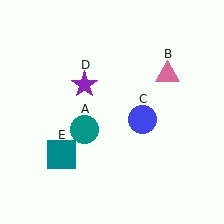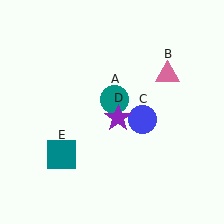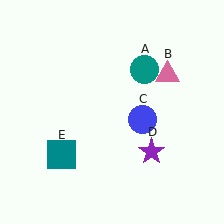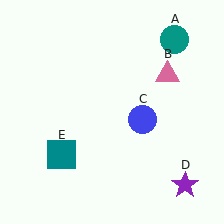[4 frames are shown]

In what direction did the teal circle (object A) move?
The teal circle (object A) moved up and to the right.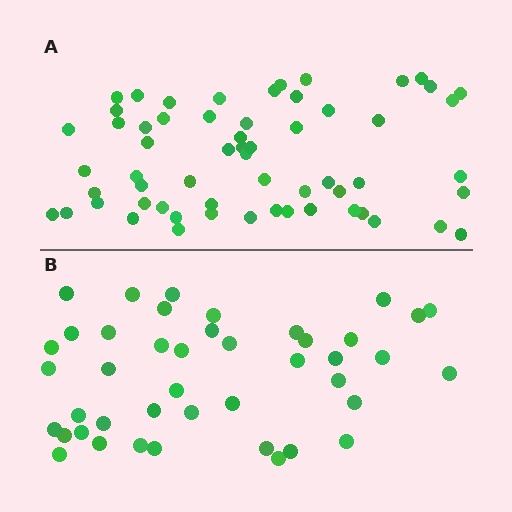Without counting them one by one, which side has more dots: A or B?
Region A (the top region) has more dots.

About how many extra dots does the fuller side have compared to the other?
Region A has approximately 15 more dots than region B.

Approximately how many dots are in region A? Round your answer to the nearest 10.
About 60 dots.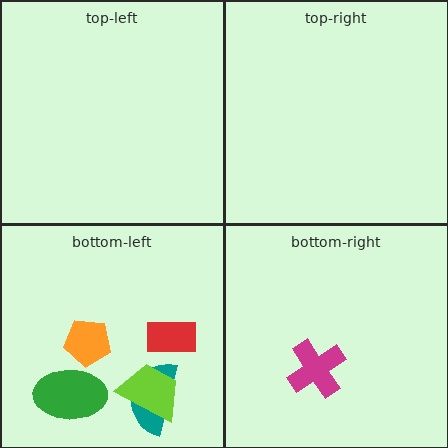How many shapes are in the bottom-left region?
5.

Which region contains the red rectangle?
The bottom-left region.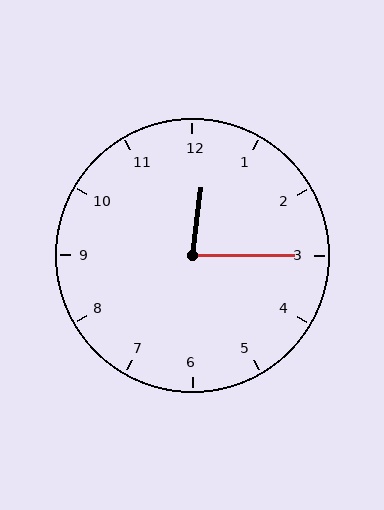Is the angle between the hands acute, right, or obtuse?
It is acute.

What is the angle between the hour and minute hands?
Approximately 82 degrees.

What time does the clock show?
12:15.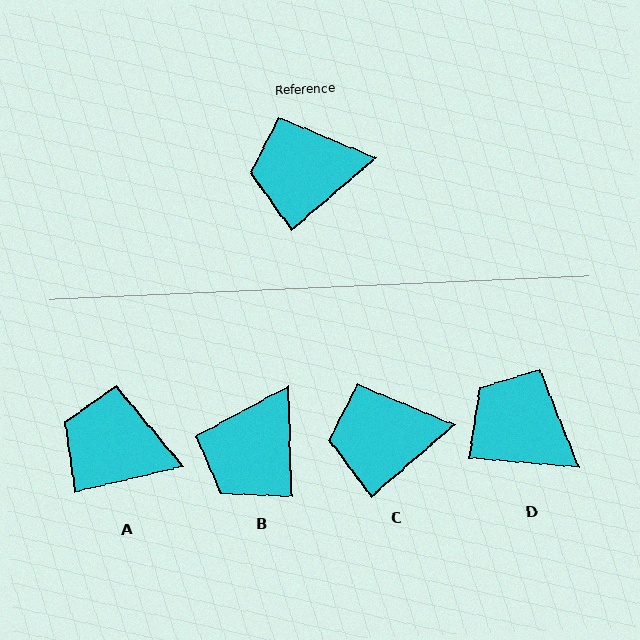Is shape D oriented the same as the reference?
No, it is off by about 46 degrees.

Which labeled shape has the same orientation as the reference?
C.